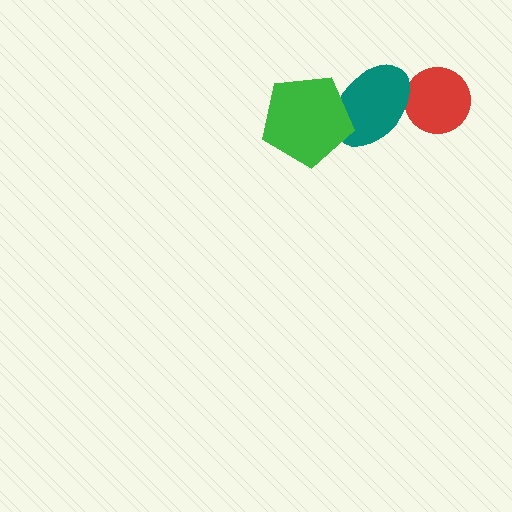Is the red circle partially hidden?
Yes, it is partially covered by another shape.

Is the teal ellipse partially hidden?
Yes, it is partially covered by another shape.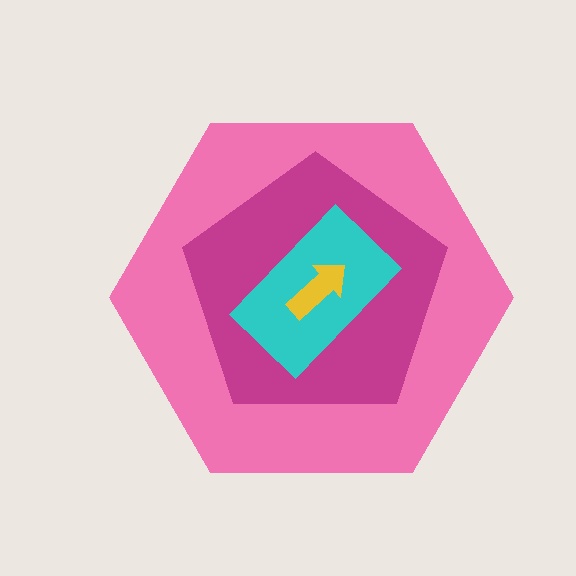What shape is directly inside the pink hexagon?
The magenta pentagon.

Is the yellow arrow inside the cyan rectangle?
Yes.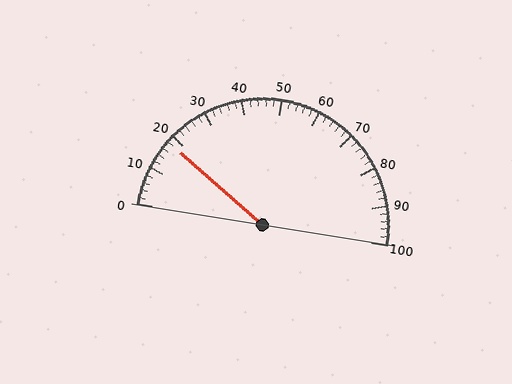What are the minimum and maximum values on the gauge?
The gauge ranges from 0 to 100.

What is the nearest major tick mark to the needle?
The nearest major tick mark is 20.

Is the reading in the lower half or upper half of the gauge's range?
The reading is in the lower half of the range (0 to 100).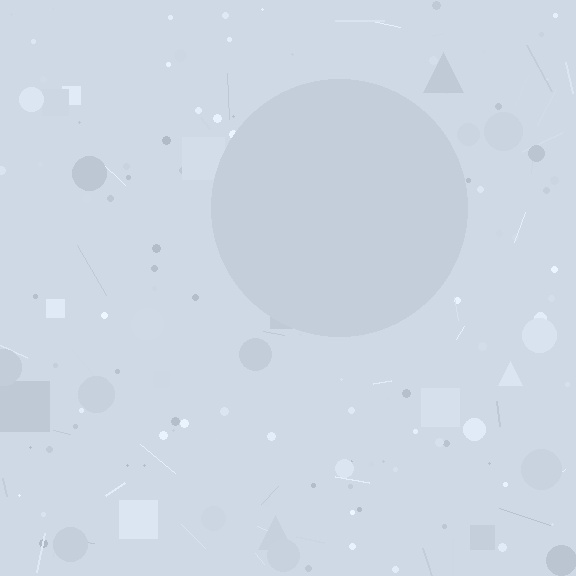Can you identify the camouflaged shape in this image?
The camouflaged shape is a circle.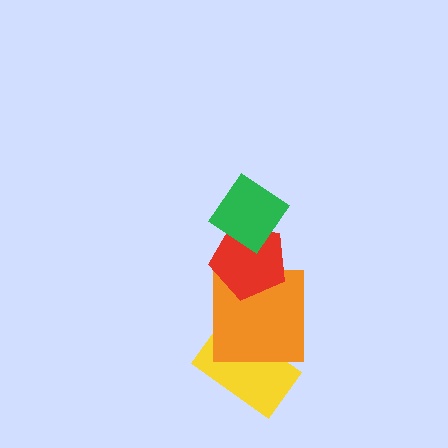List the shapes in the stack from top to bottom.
From top to bottom: the green diamond, the red pentagon, the orange square, the yellow rectangle.